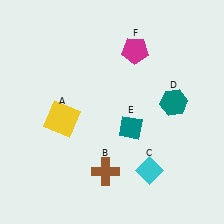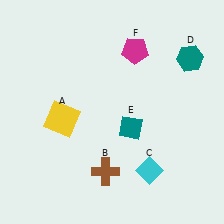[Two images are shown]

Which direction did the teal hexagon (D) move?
The teal hexagon (D) moved up.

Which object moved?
The teal hexagon (D) moved up.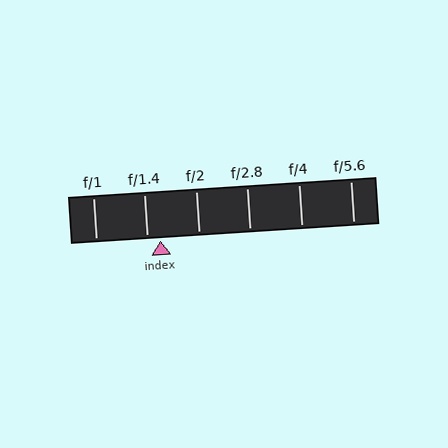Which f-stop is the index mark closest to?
The index mark is closest to f/1.4.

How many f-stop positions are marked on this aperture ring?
There are 6 f-stop positions marked.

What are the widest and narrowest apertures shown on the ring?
The widest aperture shown is f/1 and the narrowest is f/5.6.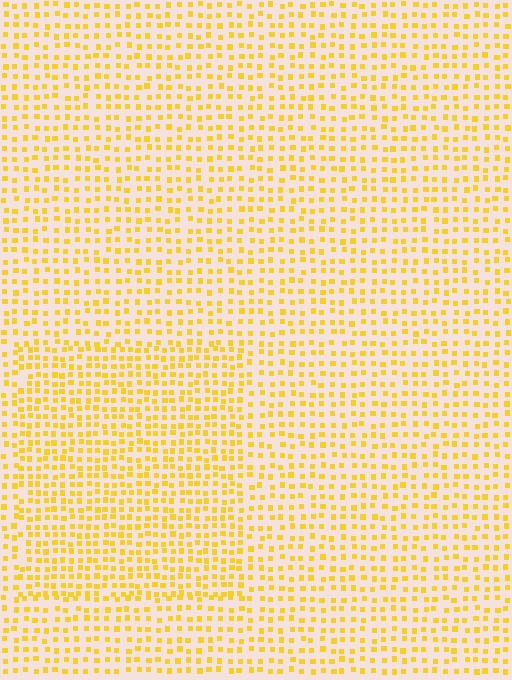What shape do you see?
I see a rectangle.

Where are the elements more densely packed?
The elements are more densely packed inside the rectangle boundary.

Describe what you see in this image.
The image contains small yellow elements arranged at two different densities. A rectangle-shaped region is visible where the elements are more densely packed than the surrounding area.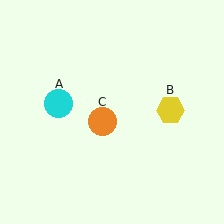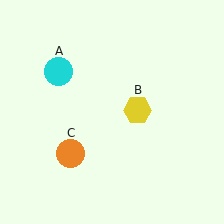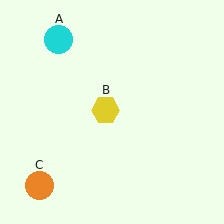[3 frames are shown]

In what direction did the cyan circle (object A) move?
The cyan circle (object A) moved up.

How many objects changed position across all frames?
3 objects changed position: cyan circle (object A), yellow hexagon (object B), orange circle (object C).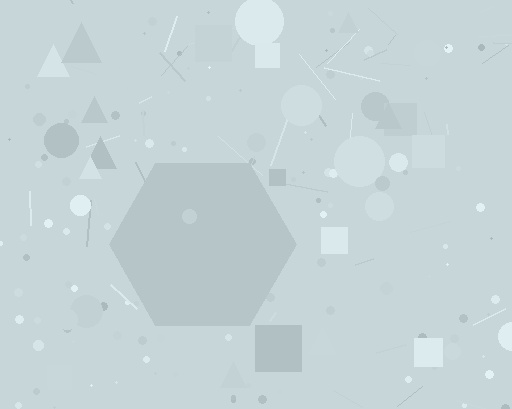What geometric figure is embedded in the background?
A hexagon is embedded in the background.